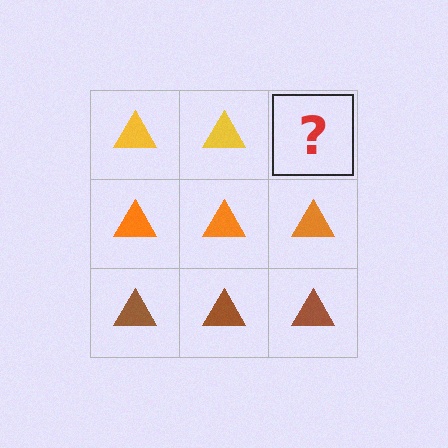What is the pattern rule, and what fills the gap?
The rule is that each row has a consistent color. The gap should be filled with a yellow triangle.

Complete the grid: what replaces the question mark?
The question mark should be replaced with a yellow triangle.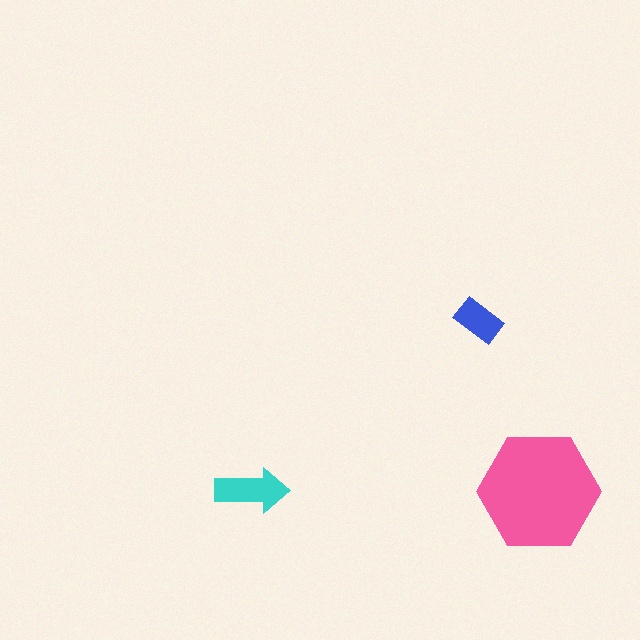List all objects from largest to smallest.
The pink hexagon, the cyan arrow, the blue rectangle.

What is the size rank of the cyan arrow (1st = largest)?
2nd.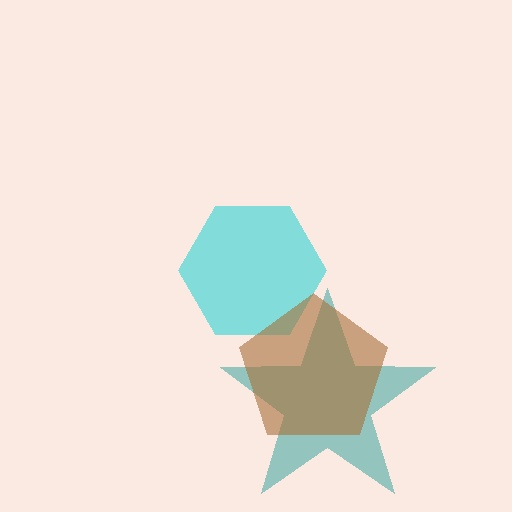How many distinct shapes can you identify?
There are 3 distinct shapes: a teal star, a cyan hexagon, a brown pentagon.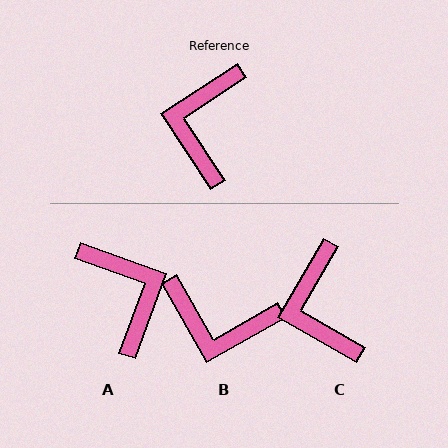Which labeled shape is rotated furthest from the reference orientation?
A, about 143 degrees away.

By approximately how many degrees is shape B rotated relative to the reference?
Approximately 87 degrees counter-clockwise.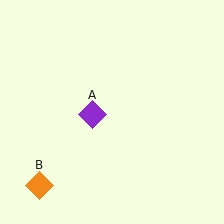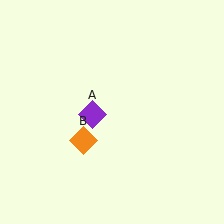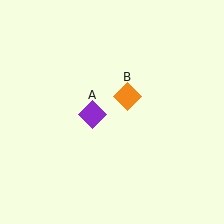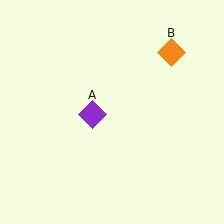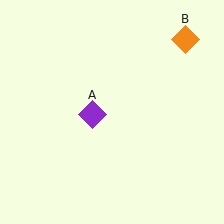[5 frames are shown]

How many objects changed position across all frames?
1 object changed position: orange diamond (object B).